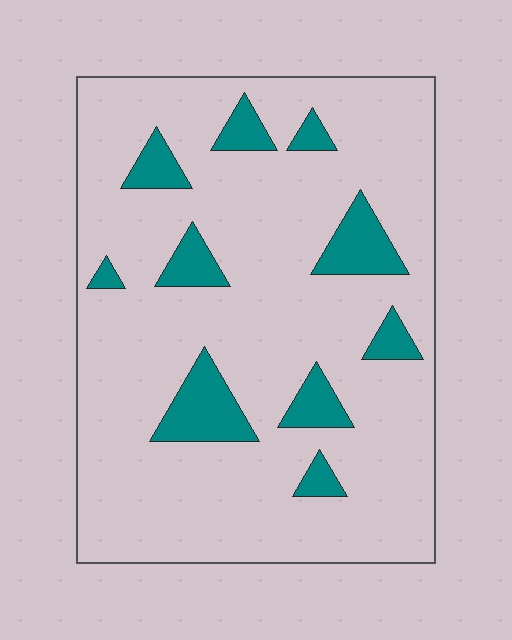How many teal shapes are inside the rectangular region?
10.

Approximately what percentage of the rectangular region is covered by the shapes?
Approximately 15%.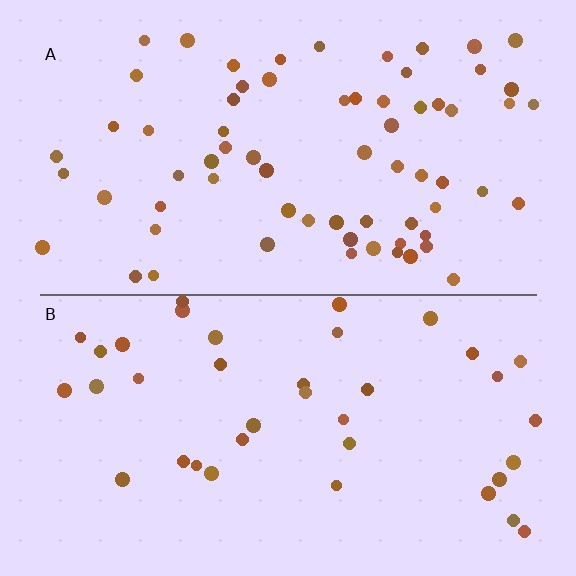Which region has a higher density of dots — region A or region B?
A (the top).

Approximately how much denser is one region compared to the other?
Approximately 1.8× — region A over region B.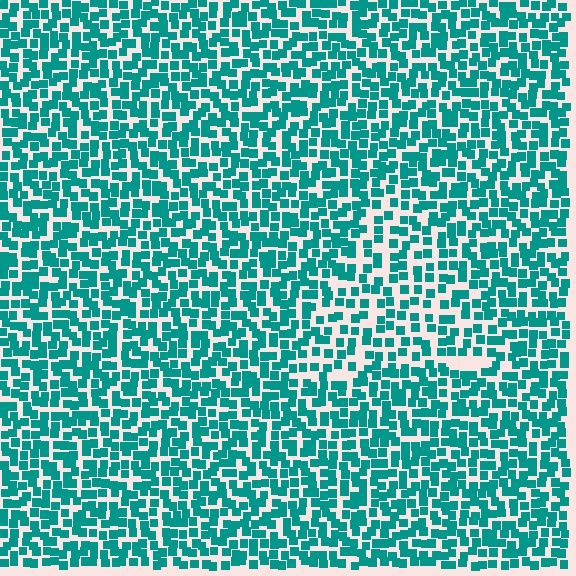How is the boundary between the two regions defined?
The boundary is defined by a change in element density (approximately 1.5x ratio). All elements are the same color, size, and shape.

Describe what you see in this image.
The image contains small teal elements arranged at two different densities. A triangle-shaped region is visible where the elements are less densely packed than the surrounding area.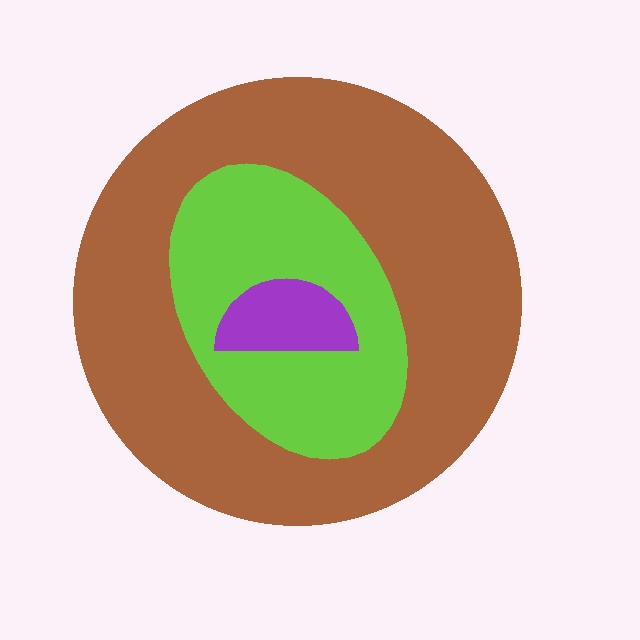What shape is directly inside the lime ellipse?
The purple semicircle.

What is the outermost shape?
The brown circle.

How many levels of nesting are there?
3.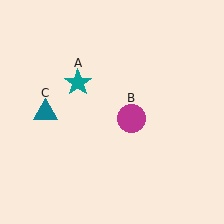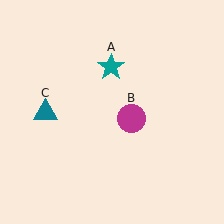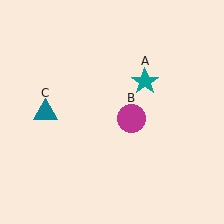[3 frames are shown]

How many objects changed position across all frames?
1 object changed position: teal star (object A).